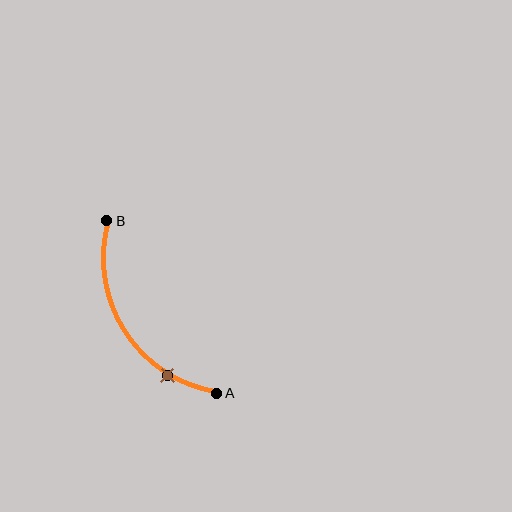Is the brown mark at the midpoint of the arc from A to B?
No. The brown mark lies on the arc but is closer to endpoint A. The arc midpoint would be at the point on the curve equidistant along the arc from both A and B.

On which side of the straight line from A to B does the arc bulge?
The arc bulges to the left of the straight line connecting A and B.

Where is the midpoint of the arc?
The arc midpoint is the point on the curve farthest from the straight line joining A and B. It sits to the left of that line.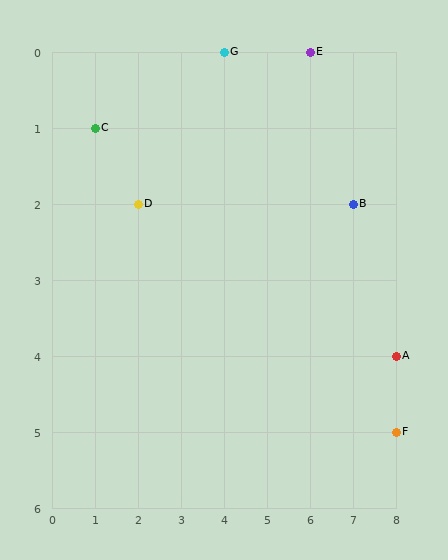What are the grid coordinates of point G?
Point G is at grid coordinates (4, 0).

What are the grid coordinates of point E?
Point E is at grid coordinates (6, 0).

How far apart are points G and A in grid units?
Points G and A are 4 columns and 4 rows apart (about 5.7 grid units diagonally).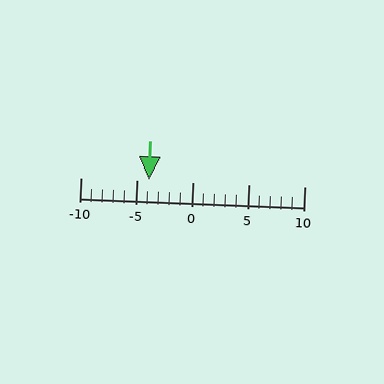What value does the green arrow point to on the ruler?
The green arrow points to approximately -4.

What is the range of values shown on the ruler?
The ruler shows values from -10 to 10.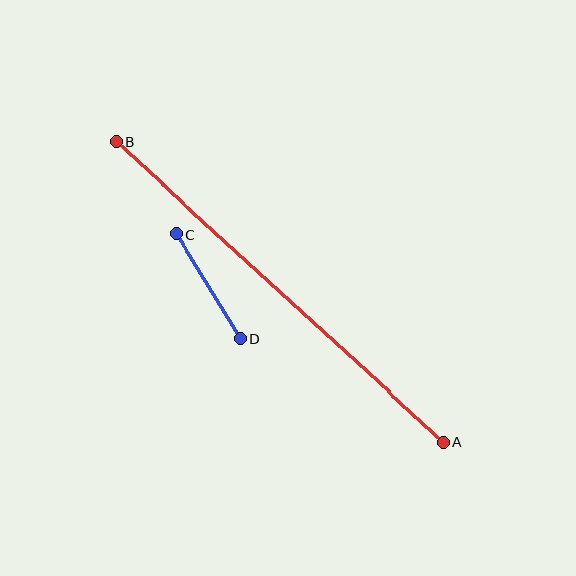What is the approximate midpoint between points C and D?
The midpoint is at approximately (208, 286) pixels.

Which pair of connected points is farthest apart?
Points A and B are farthest apart.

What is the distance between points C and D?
The distance is approximately 122 pixels.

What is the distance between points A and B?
The distance is approximately 444 pixels.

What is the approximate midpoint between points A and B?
The midpoint is at approximately (280, 292) pixels.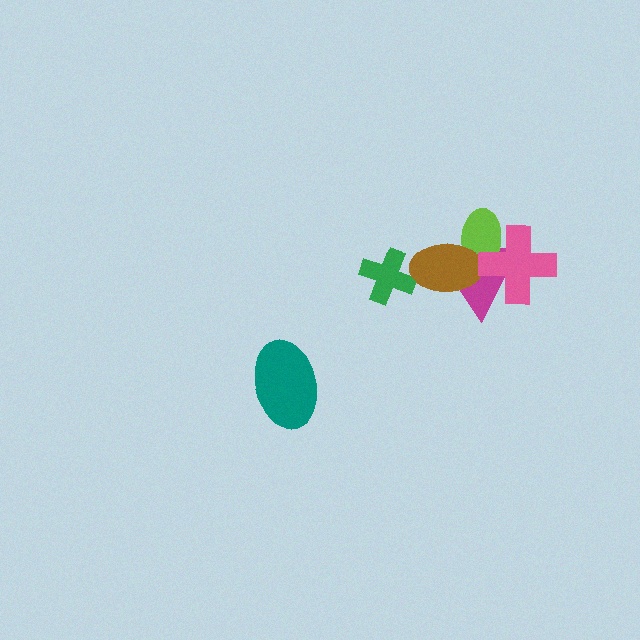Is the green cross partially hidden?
No, no other shape covers it.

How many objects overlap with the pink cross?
2 objects overlap with the pink cross.